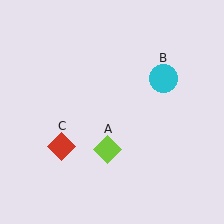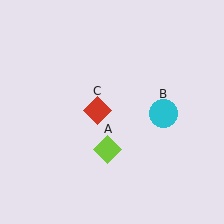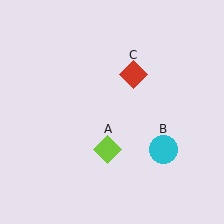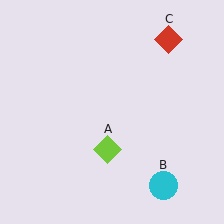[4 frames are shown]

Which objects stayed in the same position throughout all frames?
Lime diamond (object A) remained stationary.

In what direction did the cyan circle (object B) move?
The cyan circle (object B) moved down.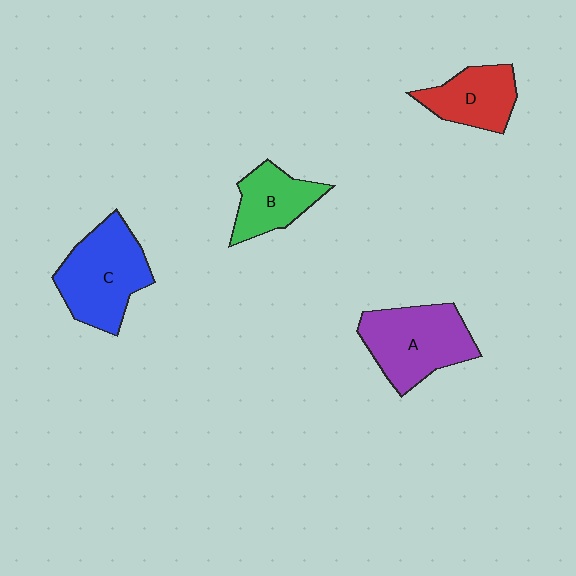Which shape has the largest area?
Shape C (blue).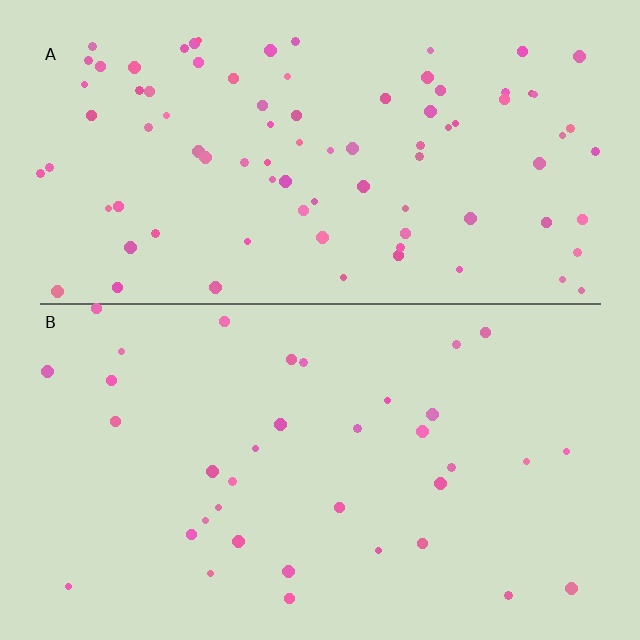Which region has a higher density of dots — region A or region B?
A (the top).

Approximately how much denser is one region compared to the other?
Approximately 2.4× — region A over region B.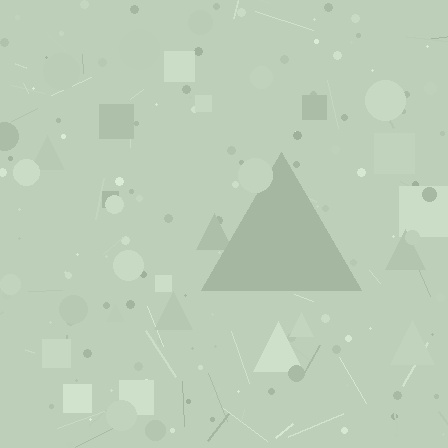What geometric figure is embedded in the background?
A triangle is embedded in the background.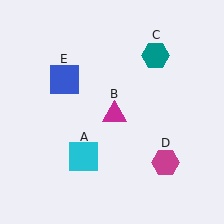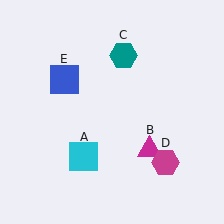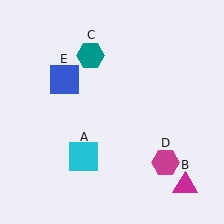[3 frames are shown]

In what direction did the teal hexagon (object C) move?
The teal hexagon (object C) moved left.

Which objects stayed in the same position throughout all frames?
Cyan square (object A) and magenta hexagon (object D) and blue square (object E) remained stationary.